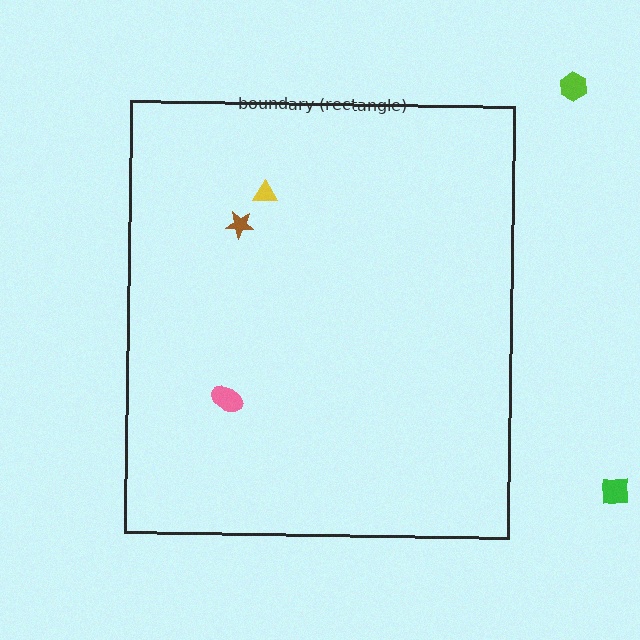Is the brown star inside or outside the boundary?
Inside.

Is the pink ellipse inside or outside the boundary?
Inside.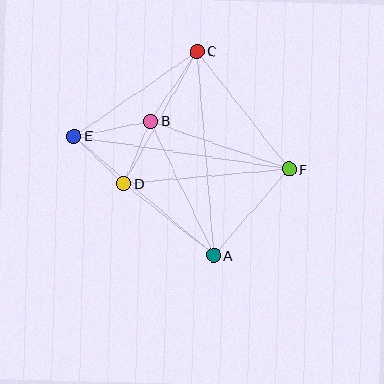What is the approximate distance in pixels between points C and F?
The distance between C and F is approximately 150 pixels.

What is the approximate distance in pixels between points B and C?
The distance between B and C is approximately 84 pixels.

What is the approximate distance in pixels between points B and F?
The distance between B and F is approximately 147 pixels.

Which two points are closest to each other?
Points B and D are closest to each other.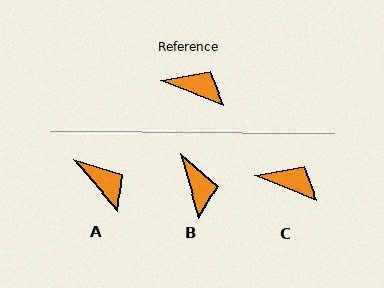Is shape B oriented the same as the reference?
No, it is off by about 52 degrees.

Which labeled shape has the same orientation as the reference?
C.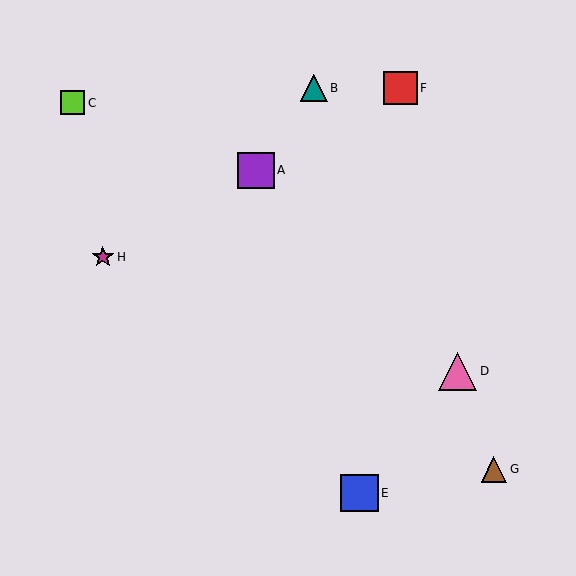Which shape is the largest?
The pink triangle (labeled D) is the largest.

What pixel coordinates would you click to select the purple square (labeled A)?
Click at (256, 170) to select the purple square A.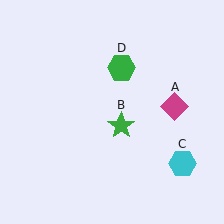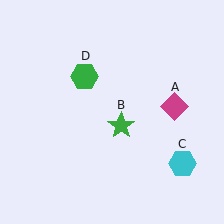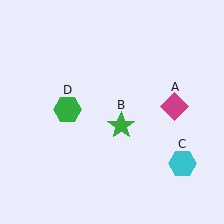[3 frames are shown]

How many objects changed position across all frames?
1 object changed position: green hexagon (object D).